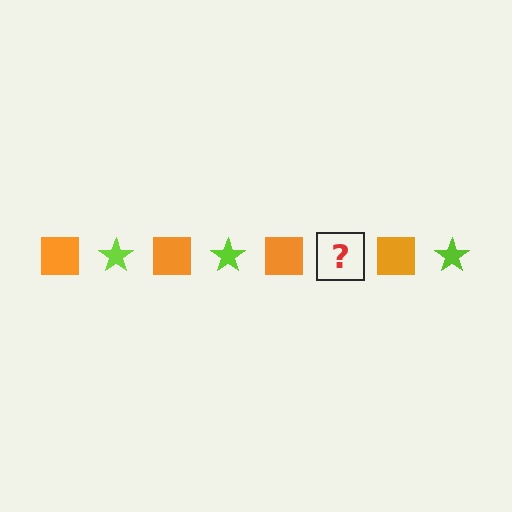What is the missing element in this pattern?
The missing element is a lime star.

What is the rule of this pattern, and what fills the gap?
The rule is that the pattern alternates between orange square and lime star. The gap should be filled with a lime star.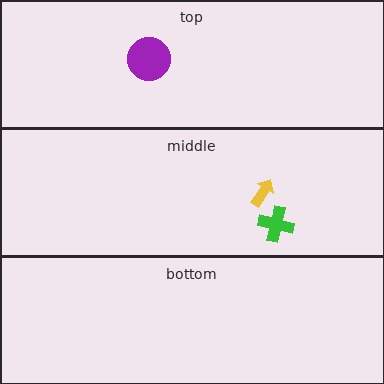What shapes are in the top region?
The purple circle.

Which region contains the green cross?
The middle region.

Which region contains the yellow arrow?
The middle region.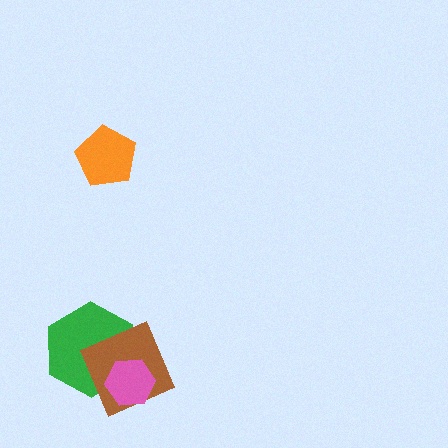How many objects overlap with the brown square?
2 objects overlap with the brown square.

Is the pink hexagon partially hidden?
No, no other shape covers it.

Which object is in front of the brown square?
The pink hexagon is in front of the brown square.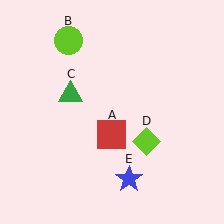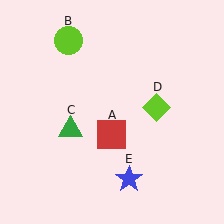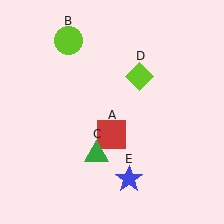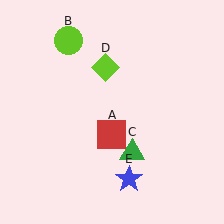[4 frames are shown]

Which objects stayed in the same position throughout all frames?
Red square (object A) and lime circle (object B) and blue star (object E) remained stationary.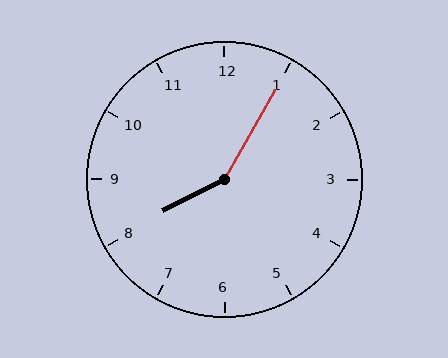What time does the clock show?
8:05.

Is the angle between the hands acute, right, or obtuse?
It is obtuse.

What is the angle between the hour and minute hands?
Approximately 148 degrees.